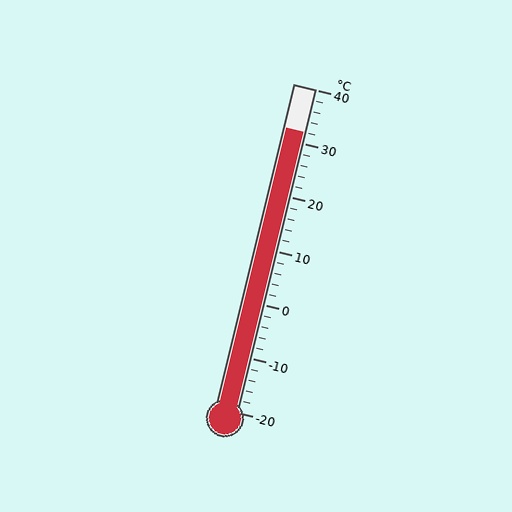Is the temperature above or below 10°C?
The temperature is above 10°C.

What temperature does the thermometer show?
The thermometer shows approximately 32°C.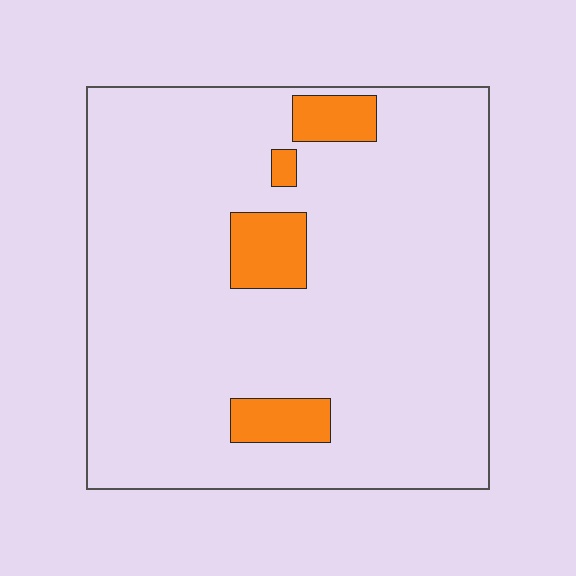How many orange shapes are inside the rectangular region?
4.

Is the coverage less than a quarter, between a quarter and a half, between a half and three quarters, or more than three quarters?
Less than a quarter.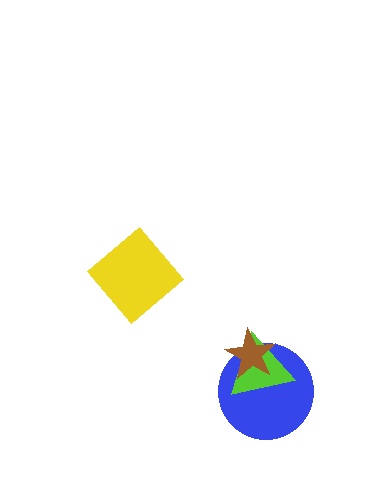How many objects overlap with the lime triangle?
2 objects overlap with the lime triangle.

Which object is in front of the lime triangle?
The brown star is in front of the lime triangle.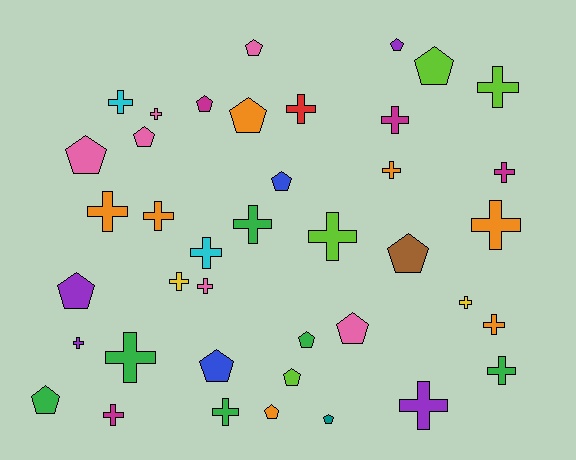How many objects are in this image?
There are 40 objects.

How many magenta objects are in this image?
There are 4 magenta objects.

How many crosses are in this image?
There are 23 crosses.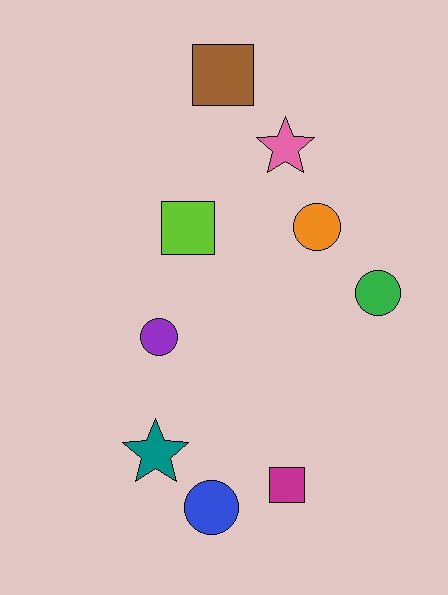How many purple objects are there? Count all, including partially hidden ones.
There is 1 purple object.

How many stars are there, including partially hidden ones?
There are 2 stars.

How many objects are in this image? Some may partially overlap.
There are 9 objects.